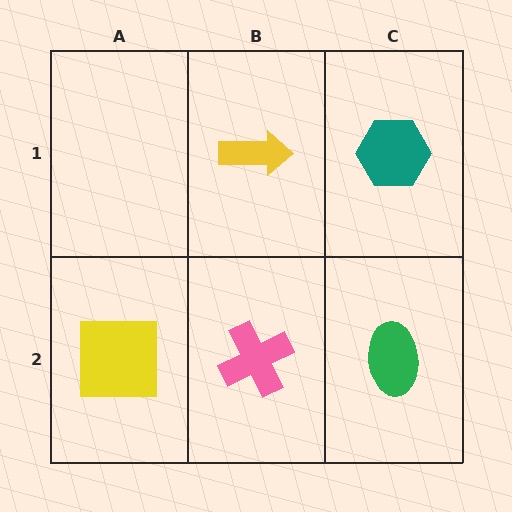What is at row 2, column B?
A pink cross.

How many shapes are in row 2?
3 shapes.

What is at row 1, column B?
A yellow arrow.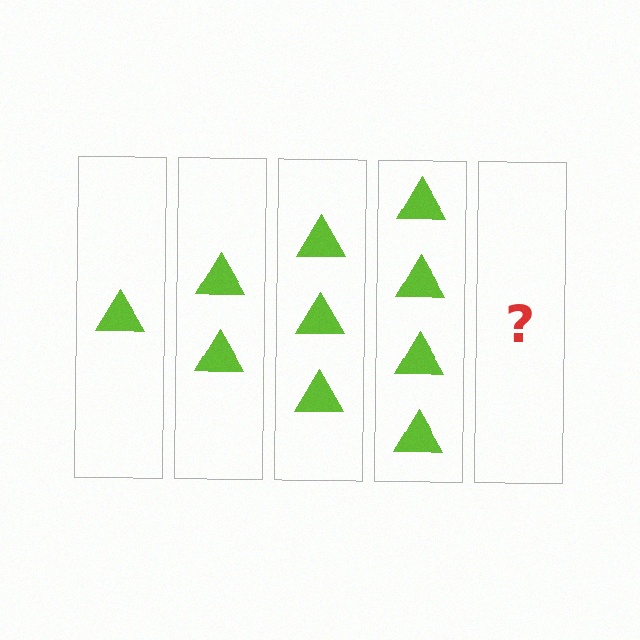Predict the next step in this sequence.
The next step is 5 triangles.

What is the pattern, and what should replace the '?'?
The pattern is that each step adds one more triangle. The '?' should be 5 triangles.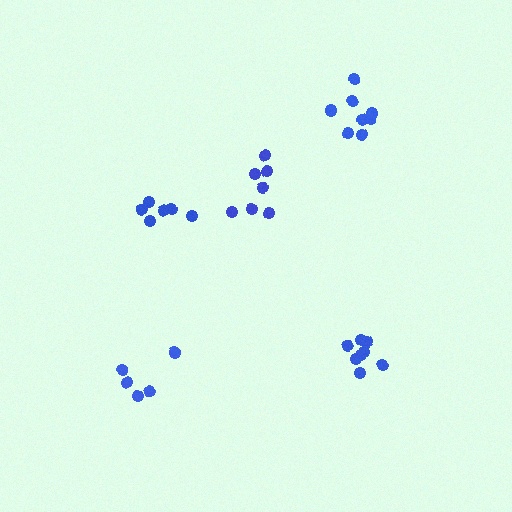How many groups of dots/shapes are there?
There are 5 groups.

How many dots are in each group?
Group 1: 5 dots, Group 2: 6 dots, Group 3: 8 dots, Group 4: 7 dots, Group 5: 8 dots (34 total).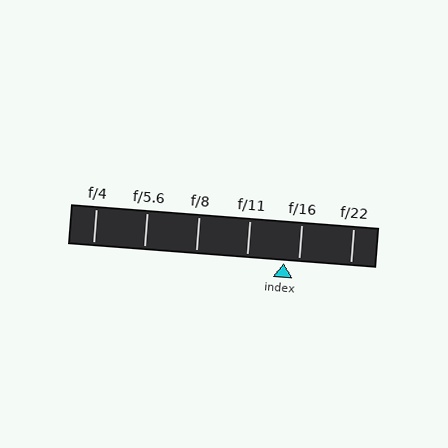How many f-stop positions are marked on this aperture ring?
There are 6 f-stop positions marked.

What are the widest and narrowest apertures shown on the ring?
The widest aperture shown is f/4 and the narrowest is f/22.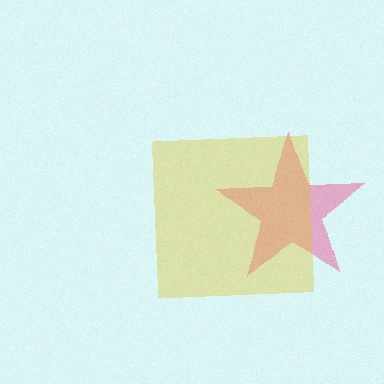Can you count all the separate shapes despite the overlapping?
Yes, there are 2 separate shapes.